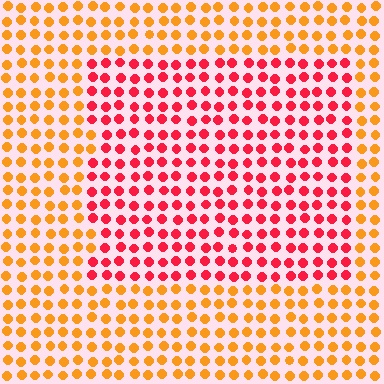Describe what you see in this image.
The image is filled with small orange elements in a uniform arrangement. A rectangle-shaped region is visible where the elements are tinted to a slightly different hue, forming a subtle color boundary.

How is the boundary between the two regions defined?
The boundary is defined purely by a slight shift in hue (about 45 degrees). Spacing, size, and orientation are identical on both sides.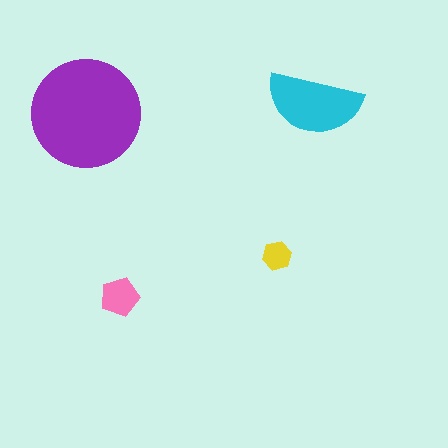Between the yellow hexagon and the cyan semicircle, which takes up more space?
The cyan semicircle.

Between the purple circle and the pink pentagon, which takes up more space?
The purple circle.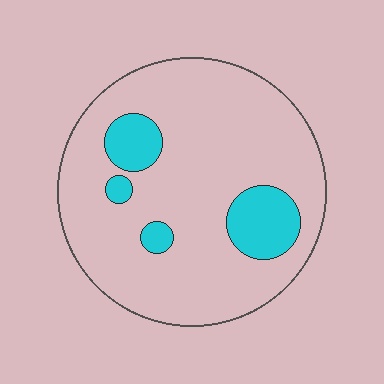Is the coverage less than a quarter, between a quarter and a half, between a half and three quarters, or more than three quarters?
Less than a quarter.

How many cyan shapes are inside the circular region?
4.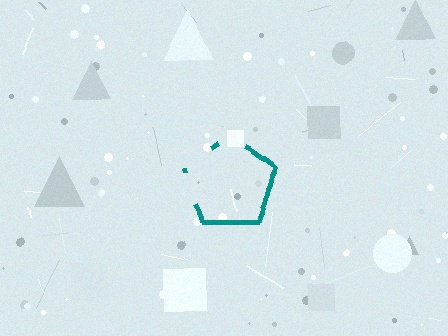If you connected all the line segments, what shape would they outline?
They would outline a pentagon.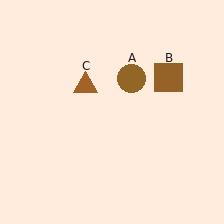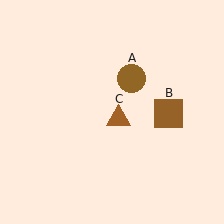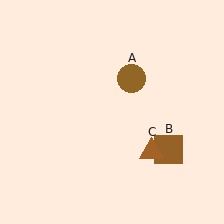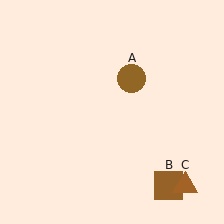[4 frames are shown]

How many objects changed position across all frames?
2 objects changed position: brown square (object B), brown triangle (object C).